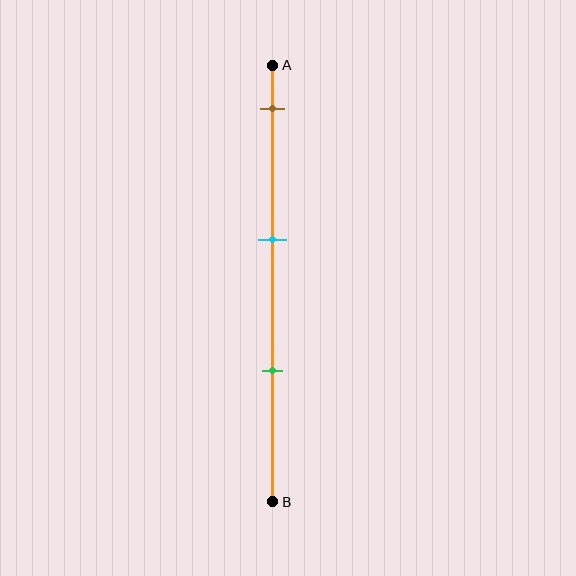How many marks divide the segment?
There are 3 marks dividing the segment.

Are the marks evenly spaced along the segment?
Yes, the marks are approximately evenly spaced.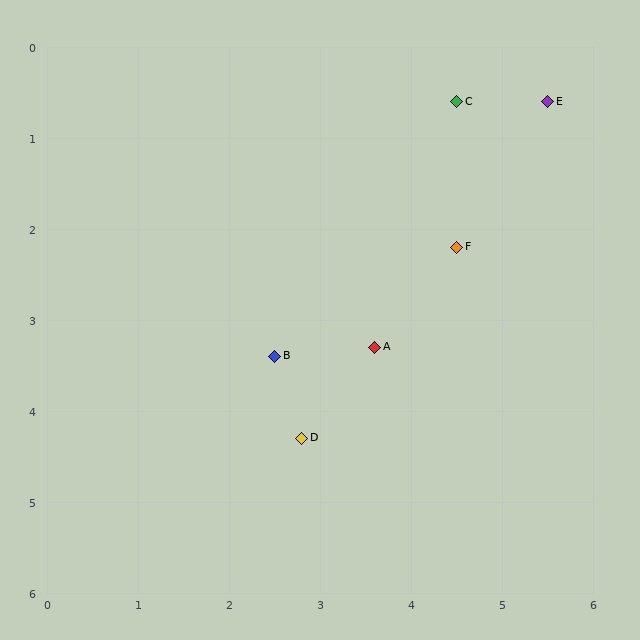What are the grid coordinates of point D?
Point D is at approximately (2.8, 4.3).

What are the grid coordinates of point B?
Point B is at approximately (2.5, 3.4).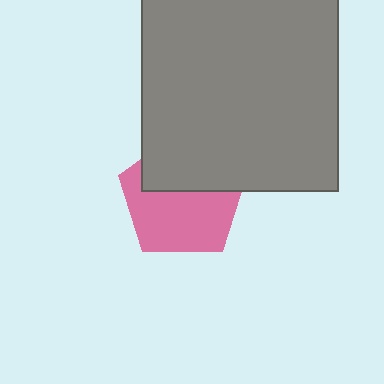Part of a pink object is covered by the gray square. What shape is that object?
It is a pentagon.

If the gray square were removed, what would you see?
You would see the complete pink pentagon.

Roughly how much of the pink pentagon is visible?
About half of it is visible (roughly 60%).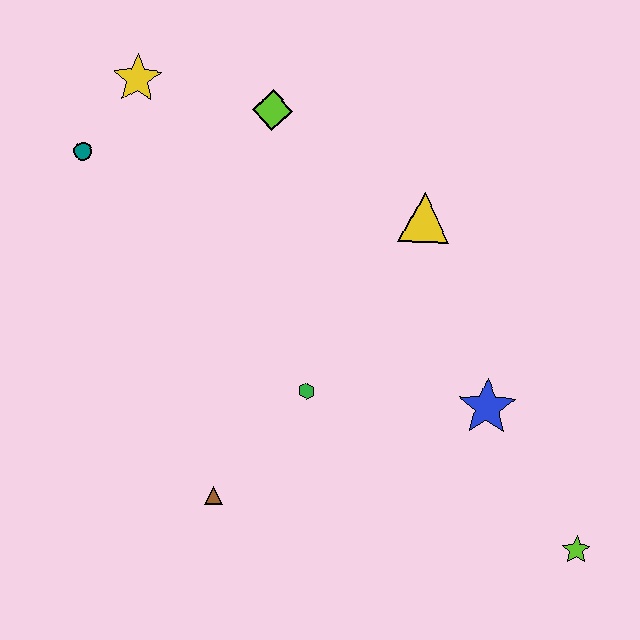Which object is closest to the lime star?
The blue star is closest to the lime star.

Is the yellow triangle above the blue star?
Yes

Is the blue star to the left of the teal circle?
No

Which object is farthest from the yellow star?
The lime star is farthest from the yellow star.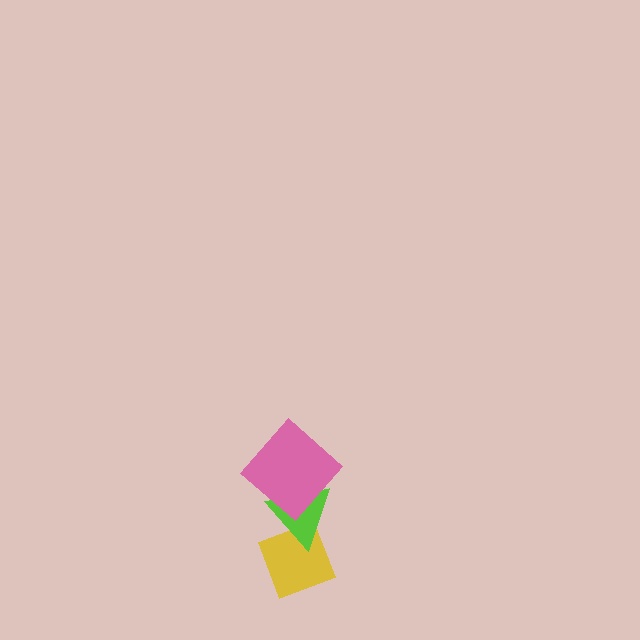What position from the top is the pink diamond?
The pink diamond is 1st from the top.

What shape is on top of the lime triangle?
The pink diamond is on top of the lime triangle.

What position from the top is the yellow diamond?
The yellow diamond is 3rd from the top.